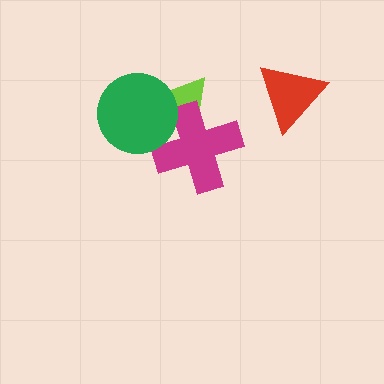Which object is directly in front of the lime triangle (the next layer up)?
The magenta cross is directly in front of the lime triangle.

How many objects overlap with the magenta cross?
2 objects overlap with the magenta cross.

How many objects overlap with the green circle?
2 objects overlap with the green circle.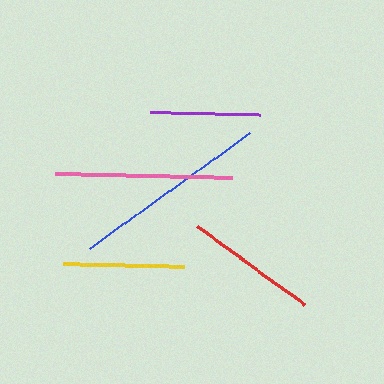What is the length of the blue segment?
The blue segment is approximately 197 pixels long.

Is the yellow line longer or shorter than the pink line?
The pink line is longer than the yellow line.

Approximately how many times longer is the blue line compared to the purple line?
The blue line is approximately 1.8 times the length of the purple line.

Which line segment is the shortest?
The purple line is the shortest at approximately 110 pixels.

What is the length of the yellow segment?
The yellow segment is approximately 121 pixels long.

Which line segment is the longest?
The blue line is the longest at approximately 197 pixels.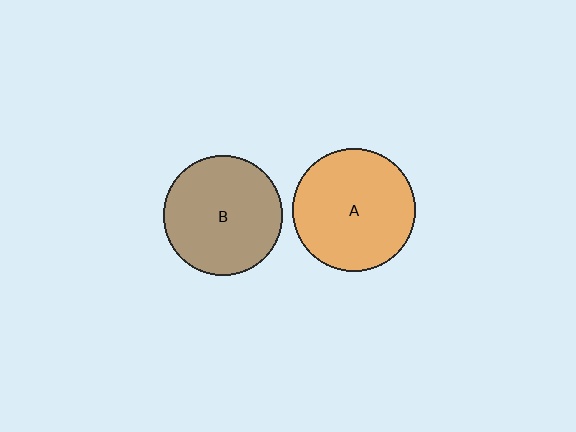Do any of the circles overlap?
No, none of the circles overlap.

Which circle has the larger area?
Circle A (orange).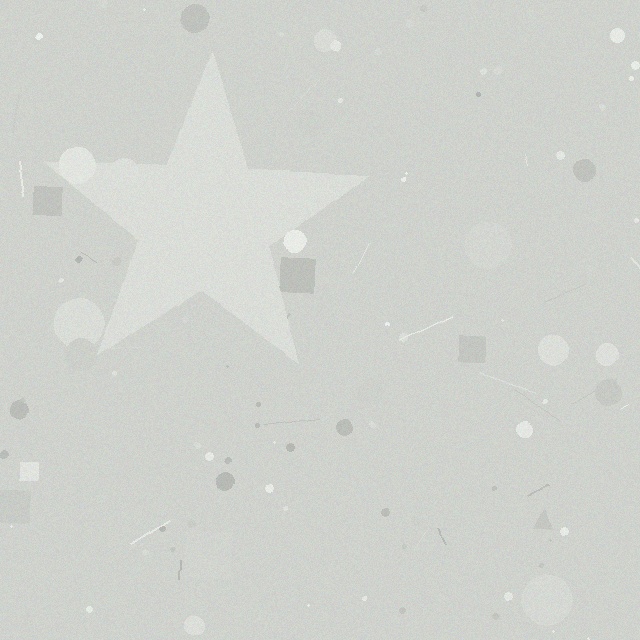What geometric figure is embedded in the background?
A star is embedded in the background.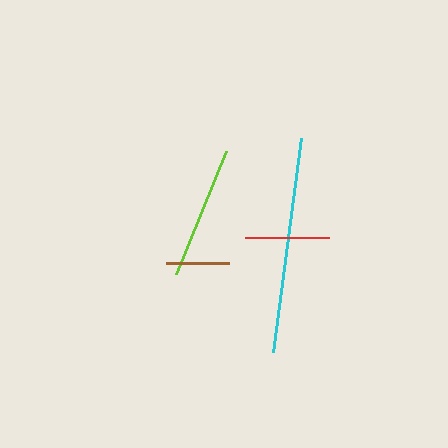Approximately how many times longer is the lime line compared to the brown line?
The lime line is approximately 2.1 times the length of the brown line.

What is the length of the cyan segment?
The cyan segment is approximately 215 pixels long.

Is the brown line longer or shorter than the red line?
The red line is longer than the brown line.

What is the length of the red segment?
The red segment is approximately 85 pixels long.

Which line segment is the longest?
The cyan line is the longest at approximately 215 pixels.